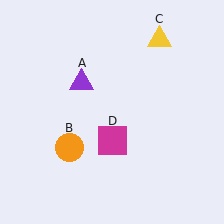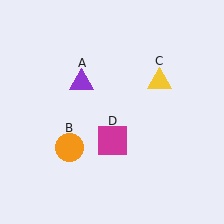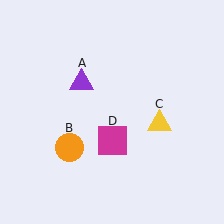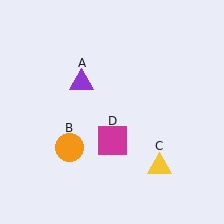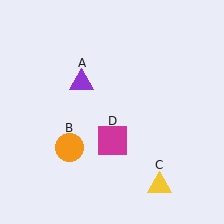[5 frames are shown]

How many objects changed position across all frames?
1 object changed position: yellow triangle (object C).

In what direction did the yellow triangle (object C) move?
The yellow triangle (object C) moved down.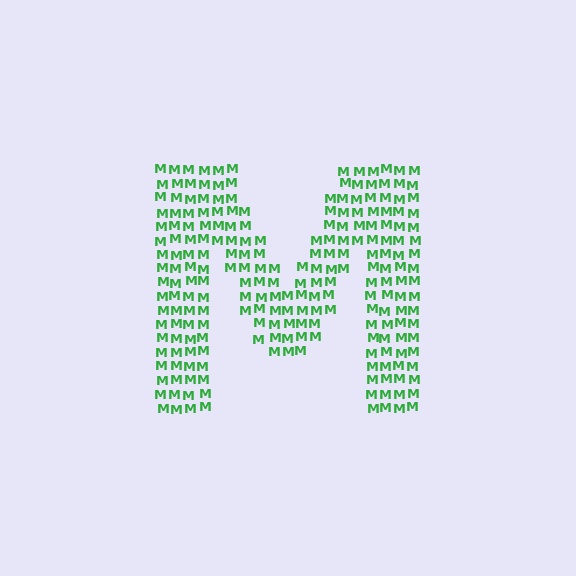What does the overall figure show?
The overall figure shows the letter M.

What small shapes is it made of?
It is made of small letter M's.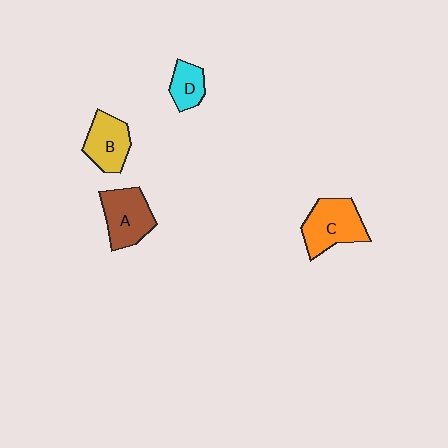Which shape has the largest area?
Shape C (orange).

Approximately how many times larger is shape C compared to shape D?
Approximately 2.0 times.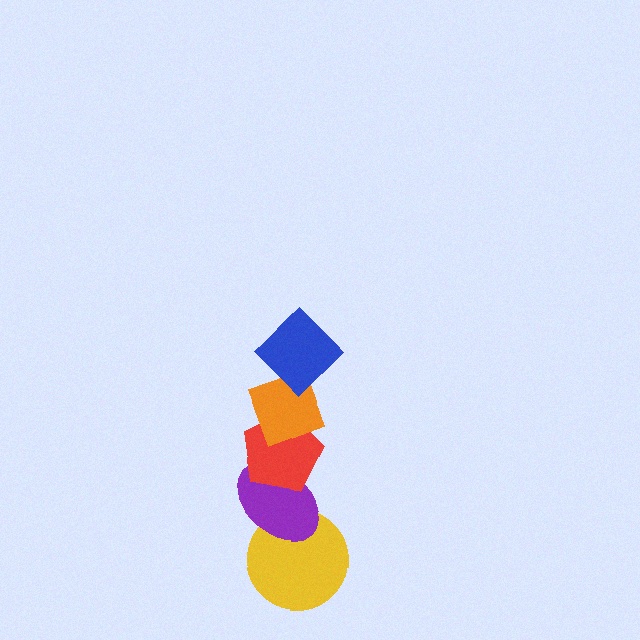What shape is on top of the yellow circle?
The purple ellipse is on top of the yellow circle.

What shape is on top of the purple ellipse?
The red pentagon is on top of the purple ellipse.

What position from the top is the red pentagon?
The red pentagon is 3rd from the top.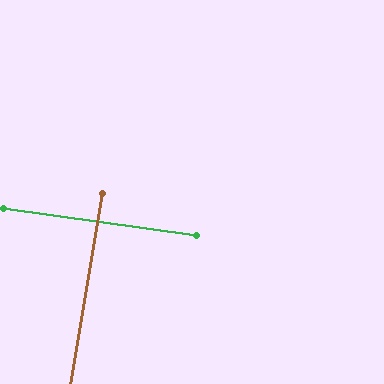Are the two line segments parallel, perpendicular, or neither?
Perpendicular — they meet at approximately 89°.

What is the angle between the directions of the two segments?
Approximately 89 degrees.